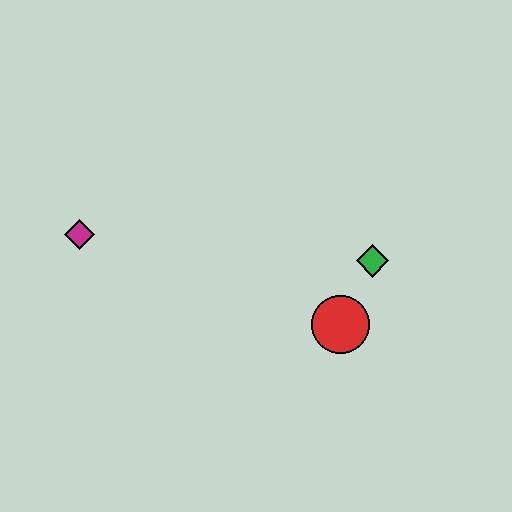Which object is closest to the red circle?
The green diamond is closest to the red circle.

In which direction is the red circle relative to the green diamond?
The red circle is below the green diamond.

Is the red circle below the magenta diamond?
Yes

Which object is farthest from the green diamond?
The magenta diamond is farthest from the green diamond.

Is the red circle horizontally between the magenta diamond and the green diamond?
Yes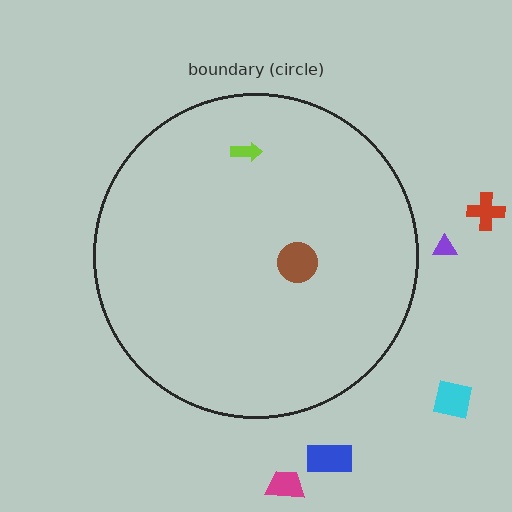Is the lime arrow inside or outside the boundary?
Inside.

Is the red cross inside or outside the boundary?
Outside.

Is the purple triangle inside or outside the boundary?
Outside.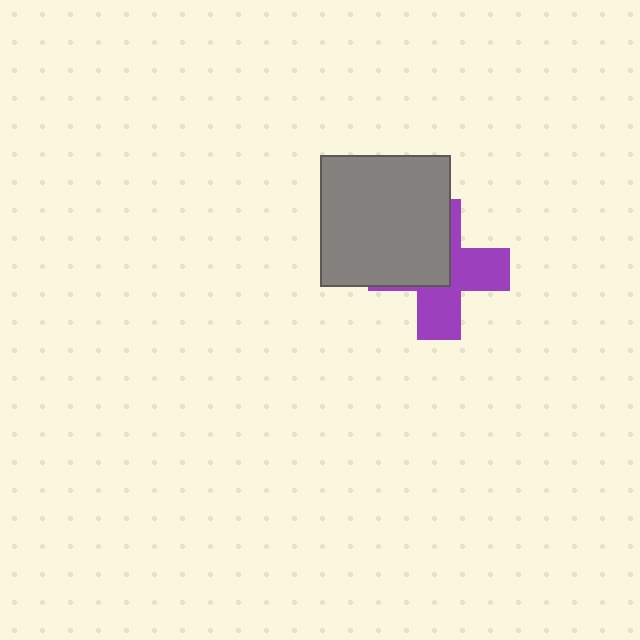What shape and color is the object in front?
The object in front is a gray square.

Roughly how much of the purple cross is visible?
About half of it is visible (roughly 52%).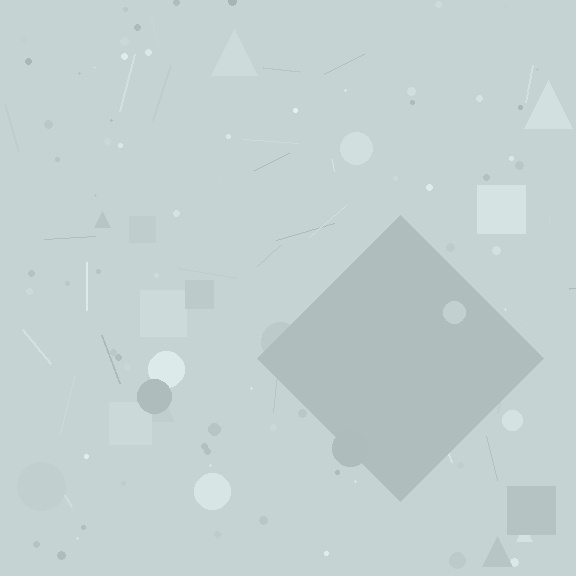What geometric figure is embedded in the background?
A diamond is embedded in the background.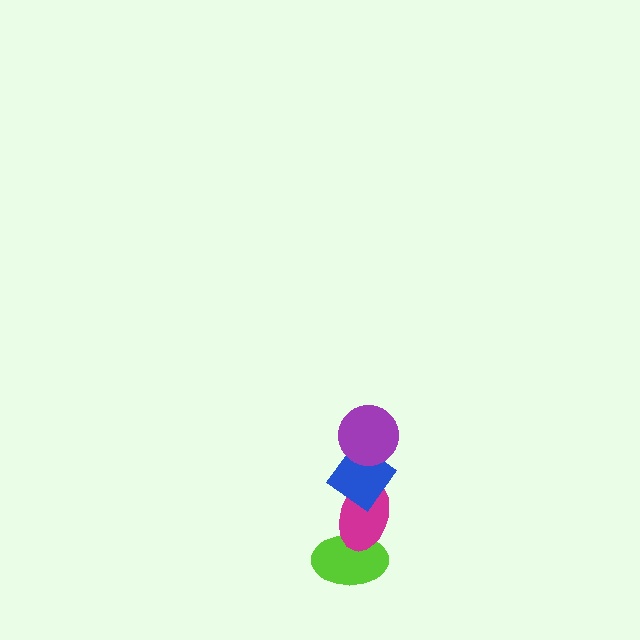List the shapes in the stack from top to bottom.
From top to bottom: the purple circle, the blue diamond, the magenta ellipse, the lime ellipse.